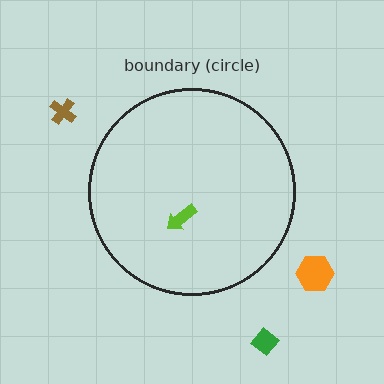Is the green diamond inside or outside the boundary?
Outside.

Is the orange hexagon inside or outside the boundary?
Outside.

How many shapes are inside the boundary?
1 inside, 3 outside.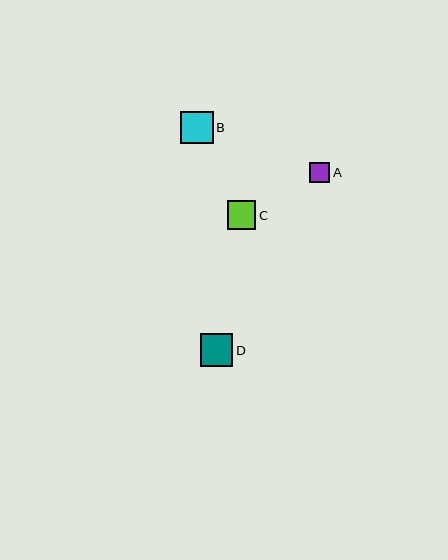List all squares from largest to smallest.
From largest to smallest: D, B, C, A.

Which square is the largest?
Square D is the largest with a size of approximately 33 pixels.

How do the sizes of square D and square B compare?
Square D and square B are approximately the same size.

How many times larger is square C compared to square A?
Square C is approximately 1.4 times the size of square A.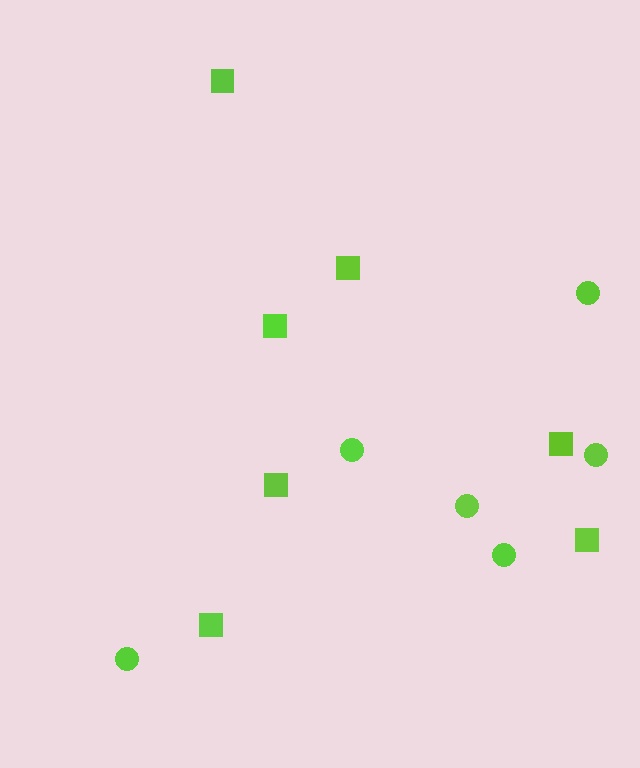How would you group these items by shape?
There are 2 groups: one group of squares (7) and one group of circles (6).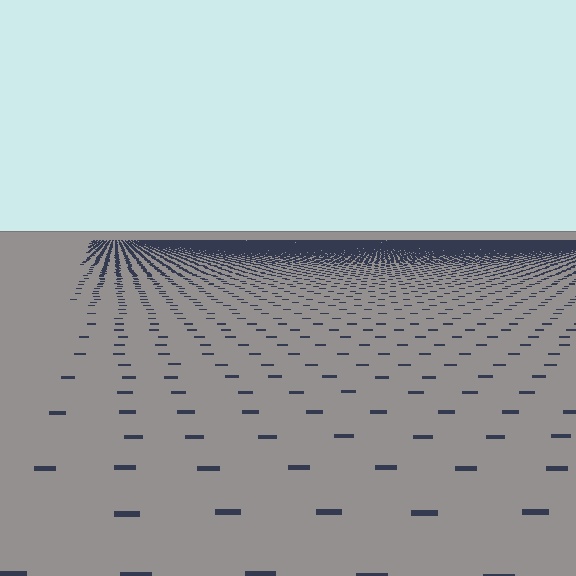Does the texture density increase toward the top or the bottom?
Density increases toward the top.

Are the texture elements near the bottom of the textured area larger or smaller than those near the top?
Larger. Near the bottom, elements are closer to the viewer and appear at a bigger on-screen size.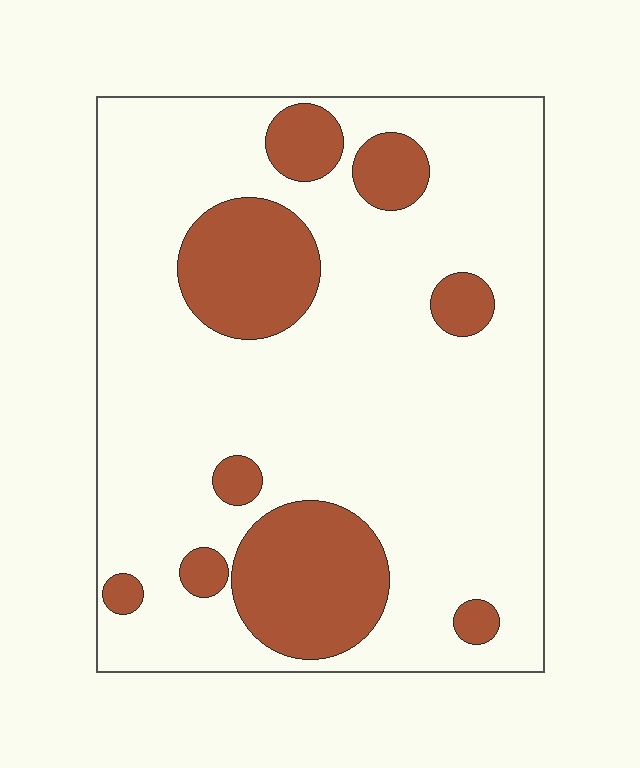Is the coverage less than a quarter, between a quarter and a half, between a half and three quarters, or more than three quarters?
Less than a quarter.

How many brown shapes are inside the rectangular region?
9.